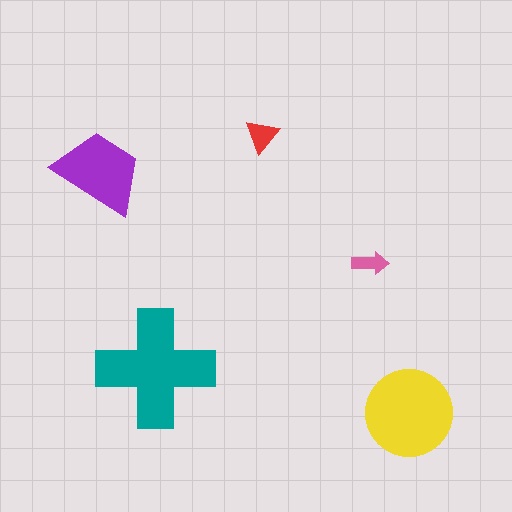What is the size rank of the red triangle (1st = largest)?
4th.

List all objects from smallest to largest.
The pink arrow, the red triangle, the purple trapezoid, the yellow circle, the teal cross.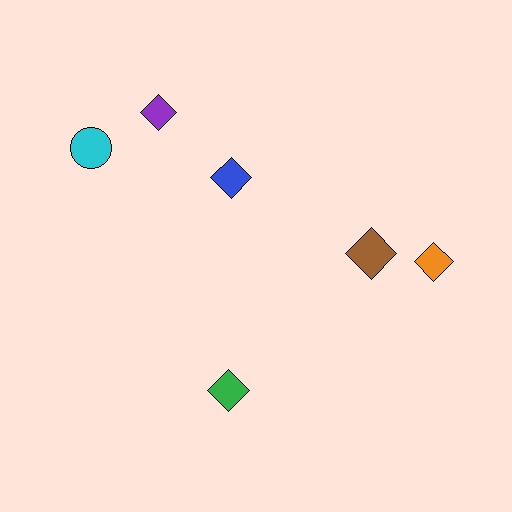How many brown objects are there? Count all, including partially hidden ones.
There is 1 brown object.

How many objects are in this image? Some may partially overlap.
There are 6 objects.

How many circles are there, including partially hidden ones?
There is 1 circle.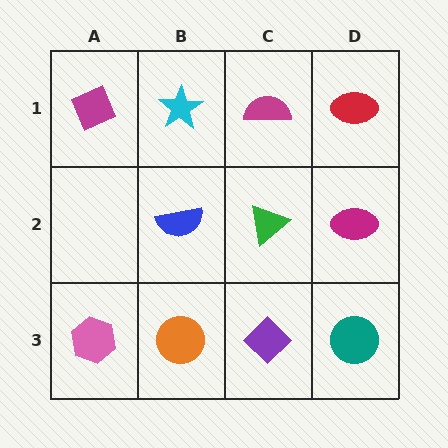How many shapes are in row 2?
3 shapes.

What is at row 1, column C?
A magenta semicircle.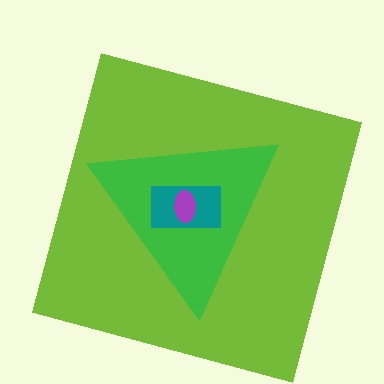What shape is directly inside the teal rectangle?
The purple ellipse.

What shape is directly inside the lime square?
The green triangle.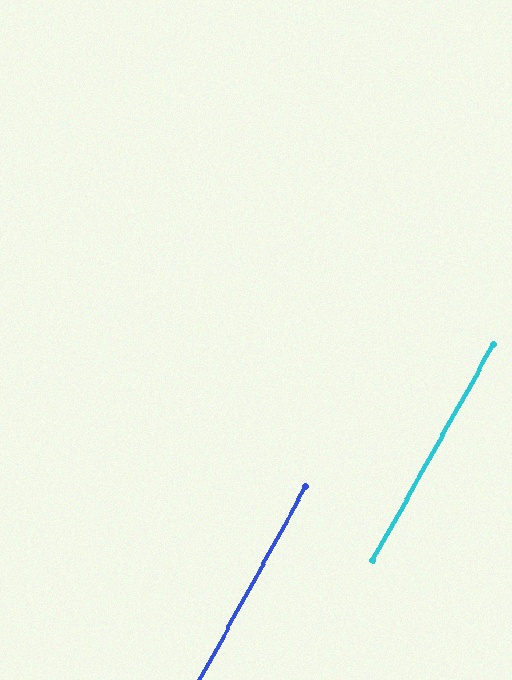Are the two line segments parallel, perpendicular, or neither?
Parallel — their directions differ by only 0.5°.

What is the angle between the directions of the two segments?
Approximately 0 degrees.